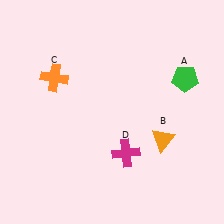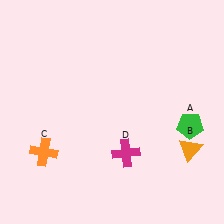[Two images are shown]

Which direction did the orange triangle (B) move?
The orange triangle (B) moved right.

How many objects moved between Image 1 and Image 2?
3 objects moved between the two images.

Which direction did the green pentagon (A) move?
The green pentagon (A) moved down.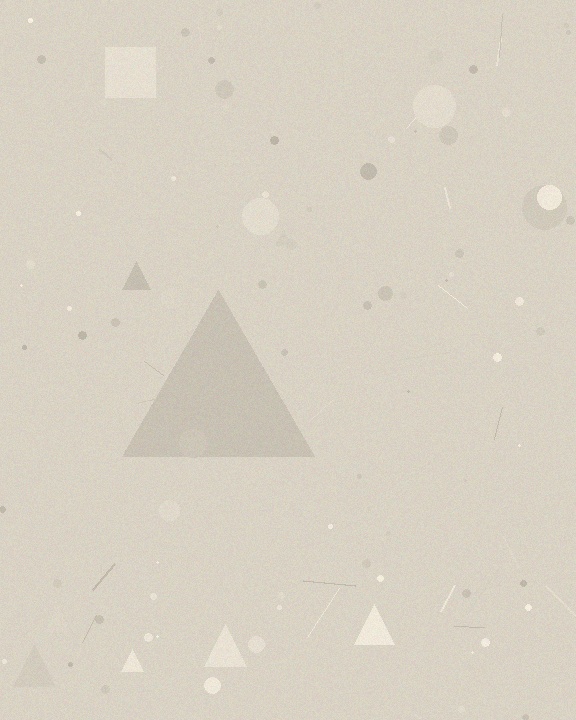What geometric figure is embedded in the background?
A triangle is embedded in the background.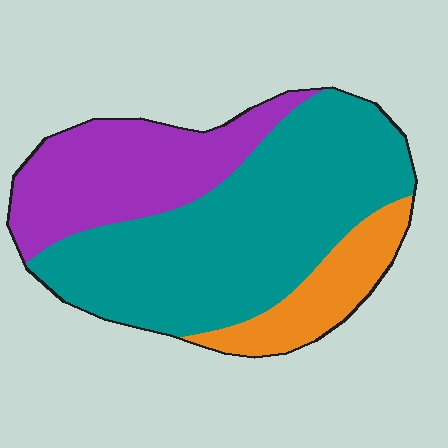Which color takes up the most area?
Teal, at roughly 55%.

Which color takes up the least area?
Orange, at roughly 15%.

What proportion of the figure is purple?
Purple takes up between a sixth and a third of the figure.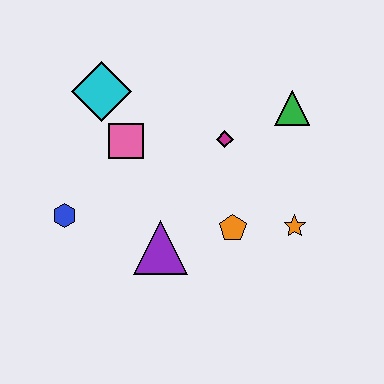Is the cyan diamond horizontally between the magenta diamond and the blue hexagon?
Yes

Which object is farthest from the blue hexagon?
The green triangle is farthest from the blue hexagon.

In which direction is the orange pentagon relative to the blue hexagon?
The orange pentagon is to the right of the blue hexagon.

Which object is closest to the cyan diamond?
The pink square is closest to the cyan diamond.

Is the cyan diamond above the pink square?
Yes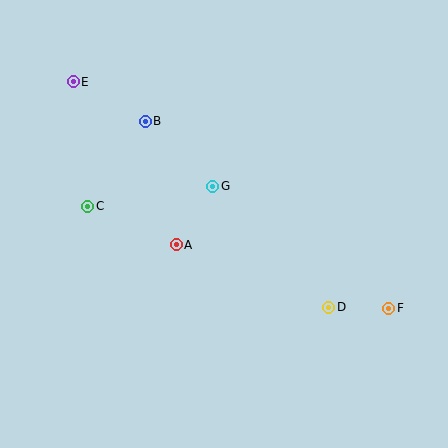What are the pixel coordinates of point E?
Point E is at (73, 82).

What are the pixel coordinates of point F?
Point F is at (389, 308).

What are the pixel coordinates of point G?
Point G is at (213, 186).